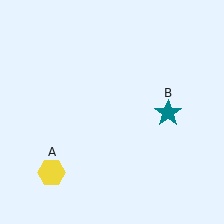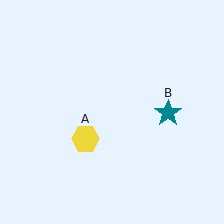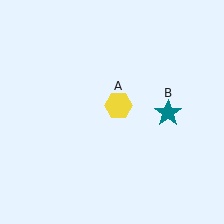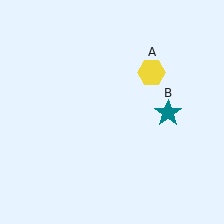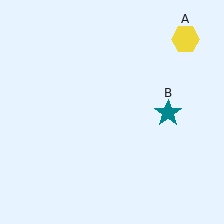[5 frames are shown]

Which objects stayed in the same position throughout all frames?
Teal star (object B) remained stationary.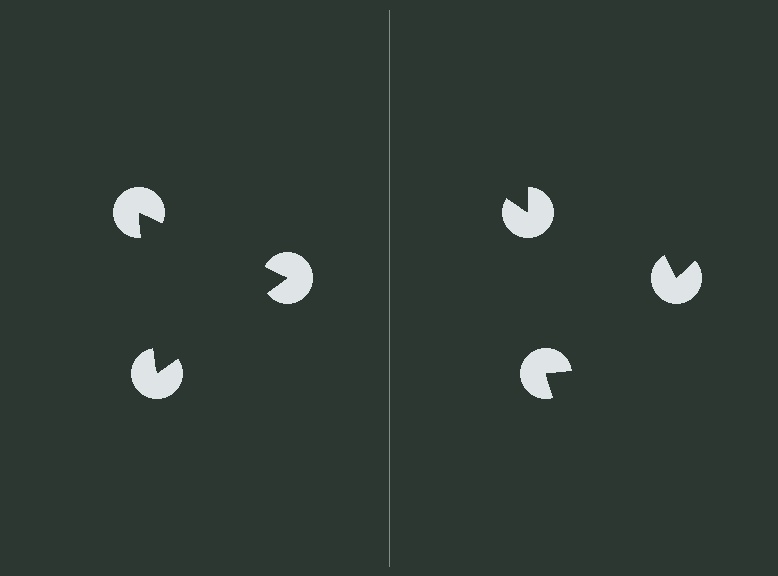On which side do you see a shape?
An illusory triangle appears on the left side. On the right side the wedge cuts are rotated, so no coherent shape forms.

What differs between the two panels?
The pac-man discs are positioned identically on both sides; only the wedge orientations differ. On the left they align to a triangle; on the right they are misaligned.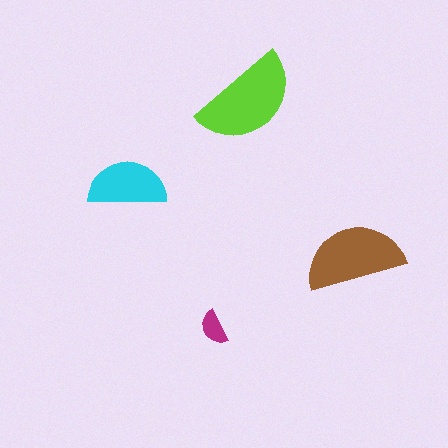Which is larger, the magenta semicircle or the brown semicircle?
The brown one.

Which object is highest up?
The lime semicircle is topmost.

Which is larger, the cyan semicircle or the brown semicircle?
The brown one.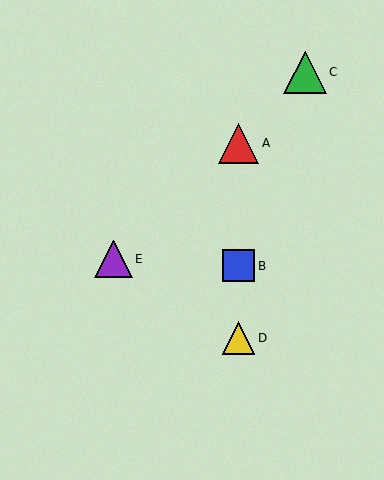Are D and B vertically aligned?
Yes, both are at x≈239.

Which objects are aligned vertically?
Objects A, B, D are aligned vertically.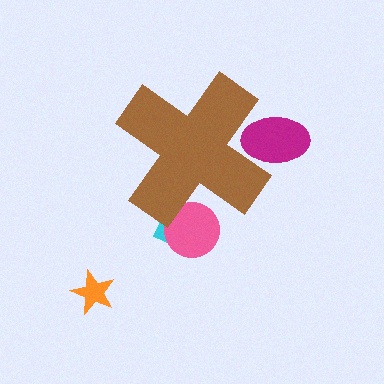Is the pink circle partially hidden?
Yes, the pink circle is partially hidden behind the brown cross.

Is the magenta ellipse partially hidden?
Yes, the magenta ellipse is partially hidden behind the brown cross.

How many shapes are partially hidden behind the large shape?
3 shapes are partially hidden.